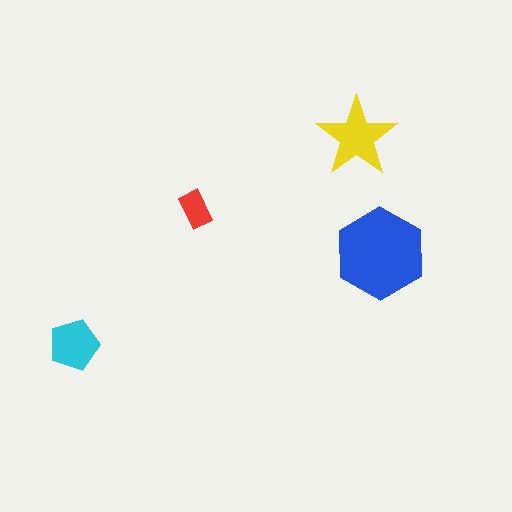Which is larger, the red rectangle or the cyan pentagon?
The cyan pentagon.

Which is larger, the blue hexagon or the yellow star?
The blue hexagon.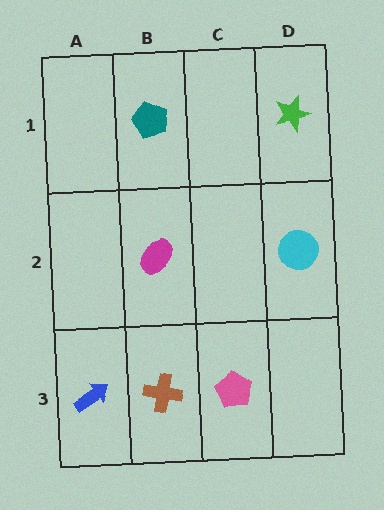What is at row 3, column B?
A brown cross.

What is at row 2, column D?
A cyan circle.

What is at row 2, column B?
A magenta ellipse.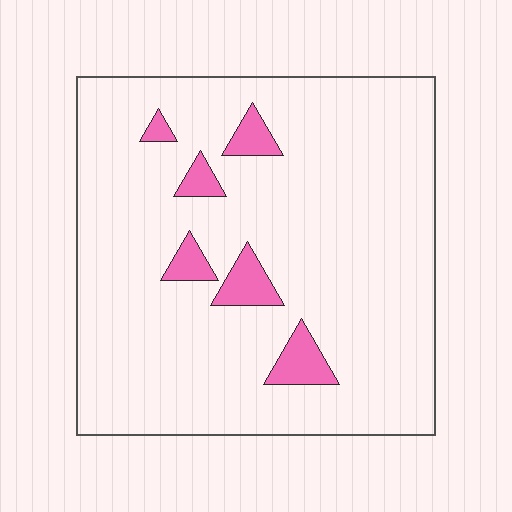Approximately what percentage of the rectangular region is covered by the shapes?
Approximately 10%.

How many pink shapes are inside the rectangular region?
6.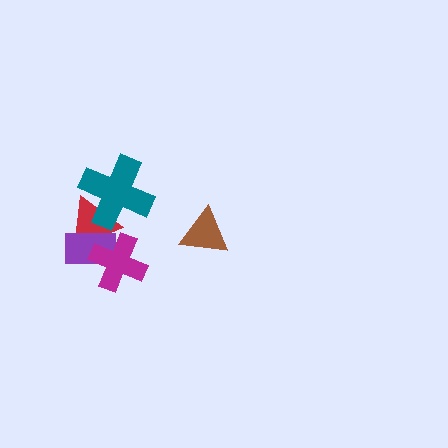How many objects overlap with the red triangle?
3 objects overlap with the red triangle.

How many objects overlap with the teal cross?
1 object overlaps with the teal cross.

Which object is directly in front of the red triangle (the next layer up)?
The purple rectangle is directly in front of the red triangle.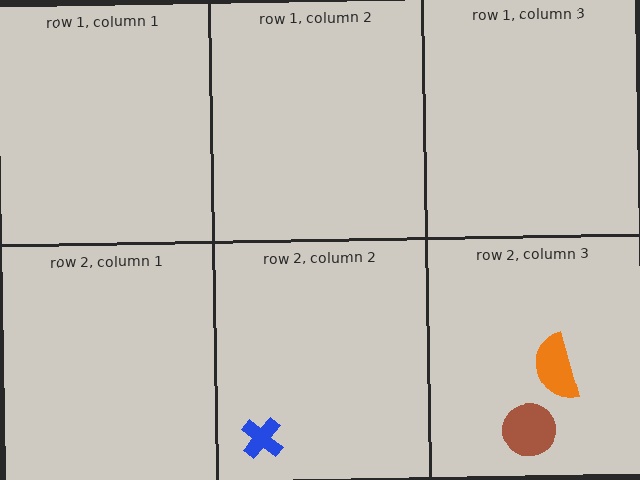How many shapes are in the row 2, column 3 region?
2.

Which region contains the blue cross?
The row 2, column 2 region.